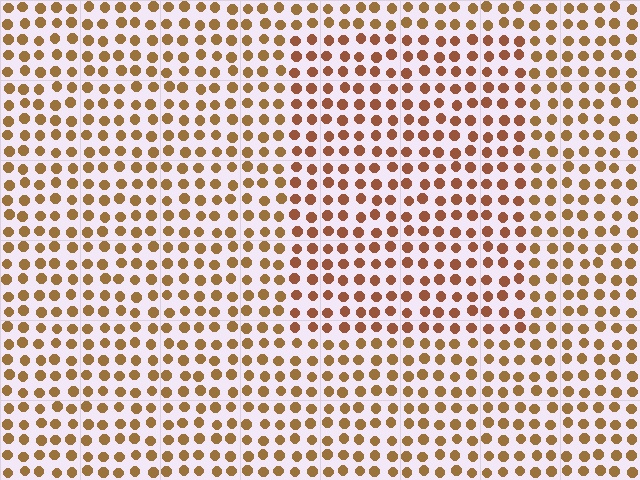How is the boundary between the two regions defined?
The boundary is defined purely by a slight shift in hue (about 19 degrees). Spacing, size, and orientation are identical on both sides.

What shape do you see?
I see a rectangle.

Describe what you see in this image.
The image is filled with small brown elements in a uniform arrangement. A rectangle-shaped region is visible where the elements are tinted to a slightly different hue, forming a subtle color boundary.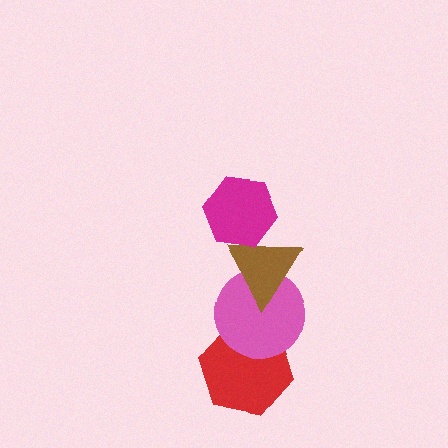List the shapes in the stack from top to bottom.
From top to bottom: the magenta hexagon, the brown triangle, the pink circle, the red hexagon.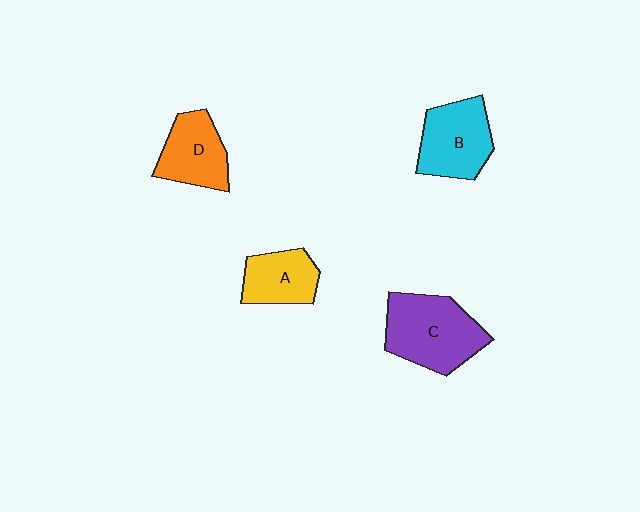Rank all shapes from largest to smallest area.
From largest to smallest: C (purple), B (cyan), D (orange), A (yellow).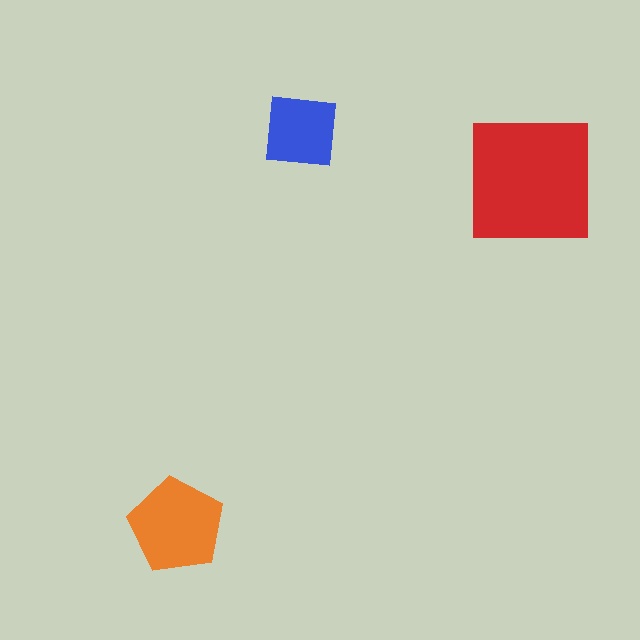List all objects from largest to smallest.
The red square, the orange pentagon, the blue square.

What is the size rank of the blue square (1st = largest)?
3rd.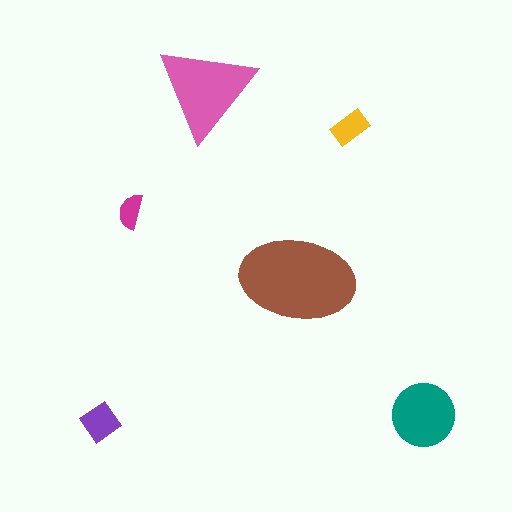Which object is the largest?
The brown ellipse.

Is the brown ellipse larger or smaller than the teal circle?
Larger.